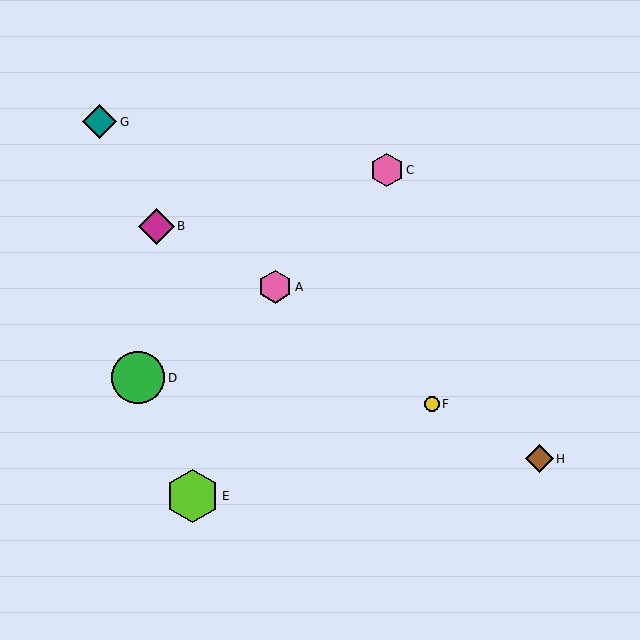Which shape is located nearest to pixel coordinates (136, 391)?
The green circle (labeled D) at (138, 378) is nearest to that location.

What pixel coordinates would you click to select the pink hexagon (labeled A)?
Click at (275, 287) to select the pink hexagon A.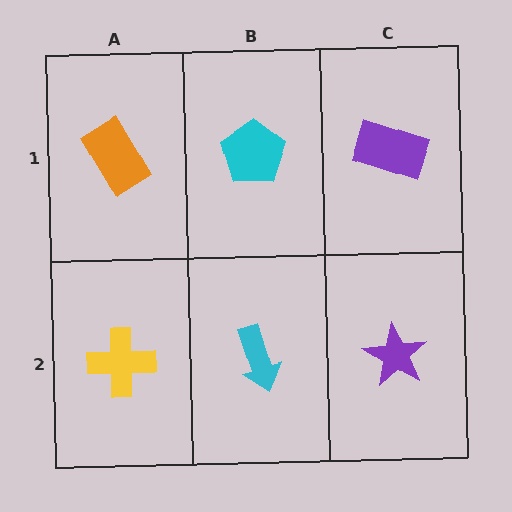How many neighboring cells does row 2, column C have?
2.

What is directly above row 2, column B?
A cyan pentagon.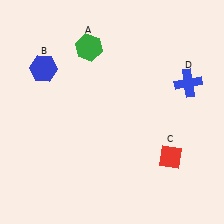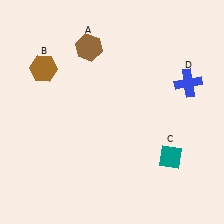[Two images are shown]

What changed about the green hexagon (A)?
In Image 1, A is green. In Image 2, it changed to brown.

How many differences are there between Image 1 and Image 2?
There are 3 differences between the two images.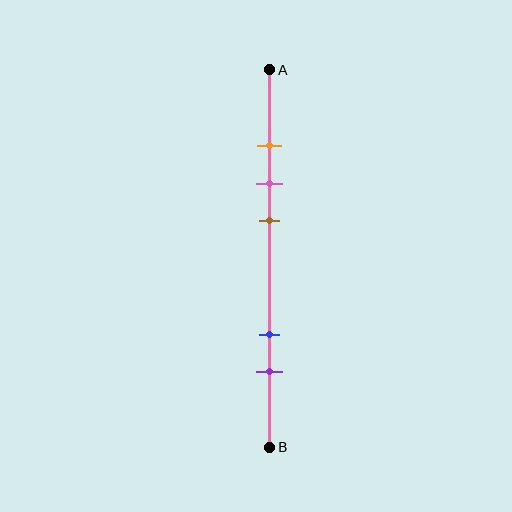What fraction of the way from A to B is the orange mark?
The orange mark is approximately 20% (0.2) of the way from A to B.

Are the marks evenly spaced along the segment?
No, the marks are not evenly spaced.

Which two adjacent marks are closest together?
The orange and pink marks are the closest adjacent pair.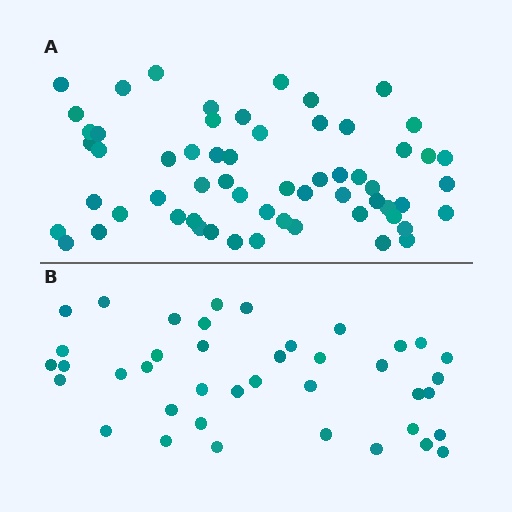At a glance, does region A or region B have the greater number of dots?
Region A (the top region) has more dots.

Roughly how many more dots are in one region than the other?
Region A has approximately 20 more dots than region B.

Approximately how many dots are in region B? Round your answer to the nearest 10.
About 40 dots.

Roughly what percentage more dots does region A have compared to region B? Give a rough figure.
About 50% more.